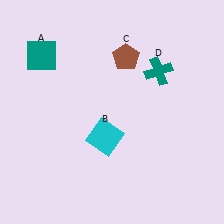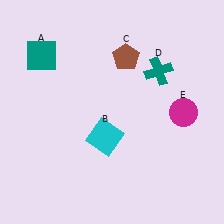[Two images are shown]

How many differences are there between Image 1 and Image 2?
There is 1 difference between the two images.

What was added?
A magenta circle (E) was added in Image 2.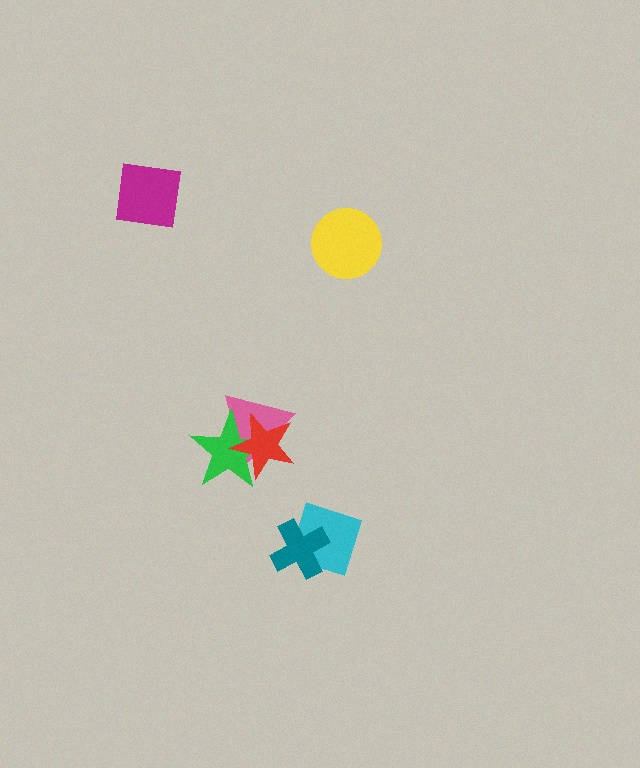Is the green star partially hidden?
Yes, it is partially covered by another shape.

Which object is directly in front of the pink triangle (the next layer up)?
The green star is directly in front of the pink triangle.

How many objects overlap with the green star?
2 objects overlap with the green star.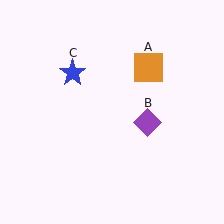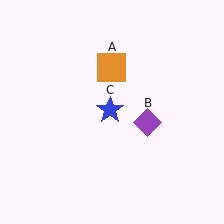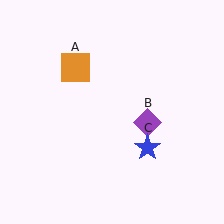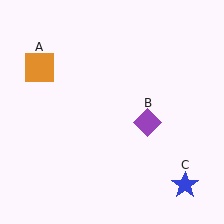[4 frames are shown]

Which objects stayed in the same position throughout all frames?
Purple diamond (object B) remained stationary.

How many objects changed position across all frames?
2 objects changed position: orange square (object A), blue star (object C).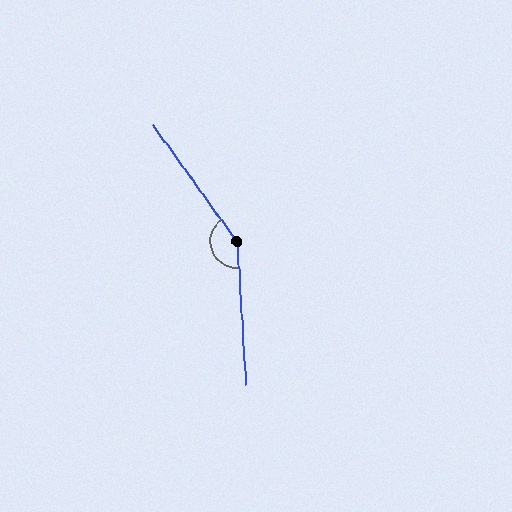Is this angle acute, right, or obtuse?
It is obtuse.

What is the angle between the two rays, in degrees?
Approximately 148 degrees.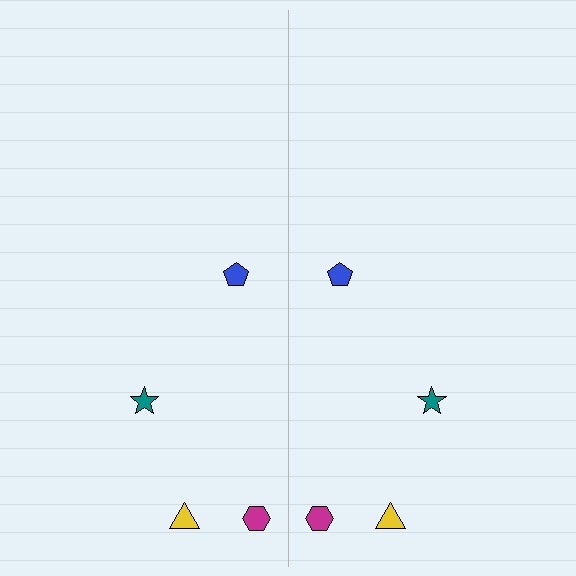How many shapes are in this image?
There are 8 shapes in this image.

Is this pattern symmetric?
Yes, this pattern has bilateral (reflection) symmetry.